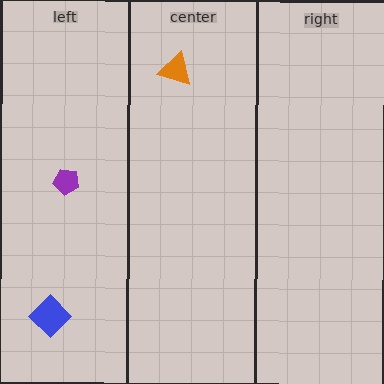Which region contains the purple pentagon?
The left region.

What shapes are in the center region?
The orange triangle.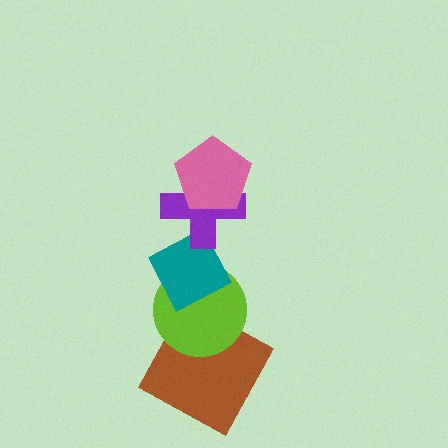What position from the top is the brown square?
The brown square is 5th from the top.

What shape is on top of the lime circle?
The teal diamond is on top of the lime circle.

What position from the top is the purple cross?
The purple cross is 2nd from the top.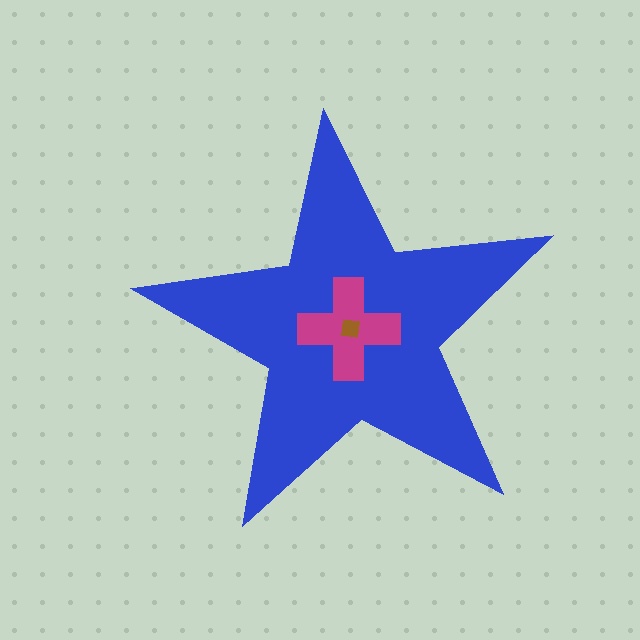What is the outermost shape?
The blue star.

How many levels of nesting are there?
3.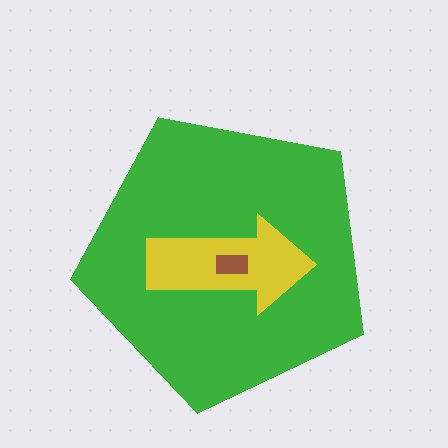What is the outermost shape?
The green pentagon.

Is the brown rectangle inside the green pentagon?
Yes.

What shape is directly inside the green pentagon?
The yellow arrow.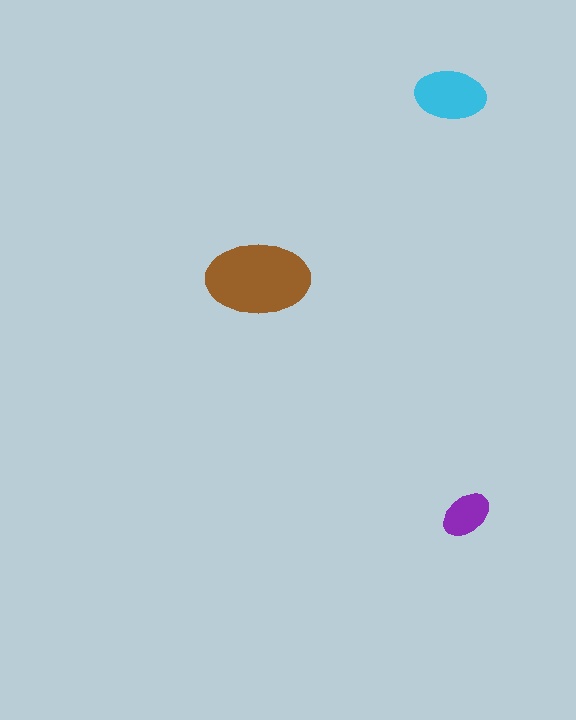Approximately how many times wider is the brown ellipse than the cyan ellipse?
About 1.5 times wider.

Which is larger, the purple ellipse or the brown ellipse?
The brown one.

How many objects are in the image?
There are 3 objects in the image.